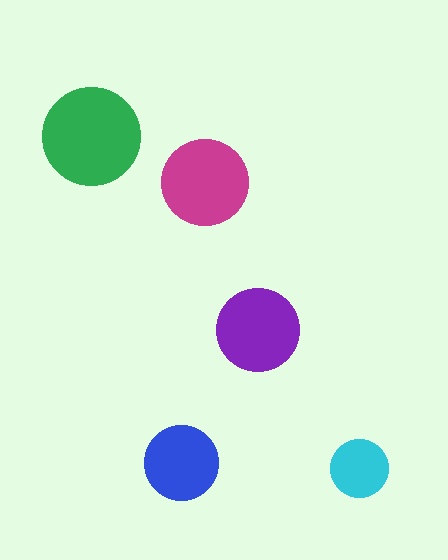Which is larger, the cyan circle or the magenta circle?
The magenta one.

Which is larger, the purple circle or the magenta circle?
The magenta one.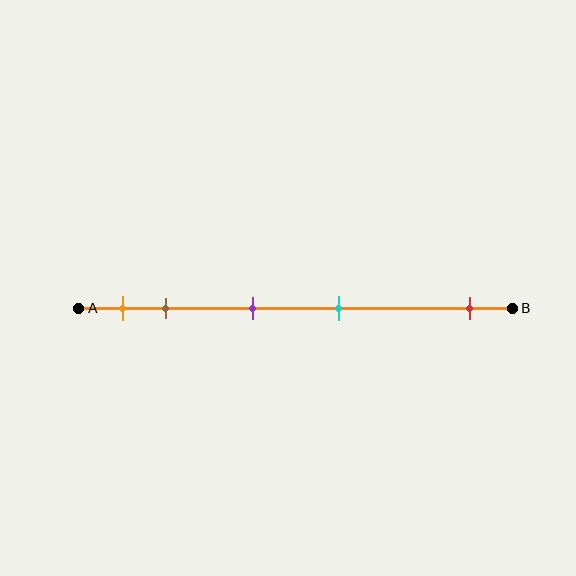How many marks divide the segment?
There are 5 marks dividing the segment.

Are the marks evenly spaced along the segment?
No, the marks are not evenly spaced.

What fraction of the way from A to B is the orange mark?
The orange mark is approximately 10% (0.1) of the way from A to B.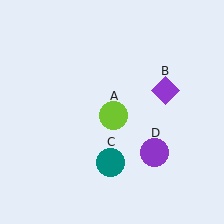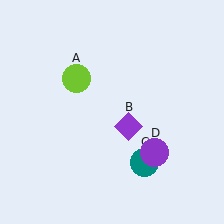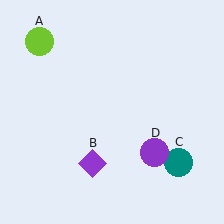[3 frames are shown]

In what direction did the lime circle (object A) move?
The lime circle (object A) moved up and to the left.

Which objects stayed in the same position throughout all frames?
Purple circle (object D) remained stationary.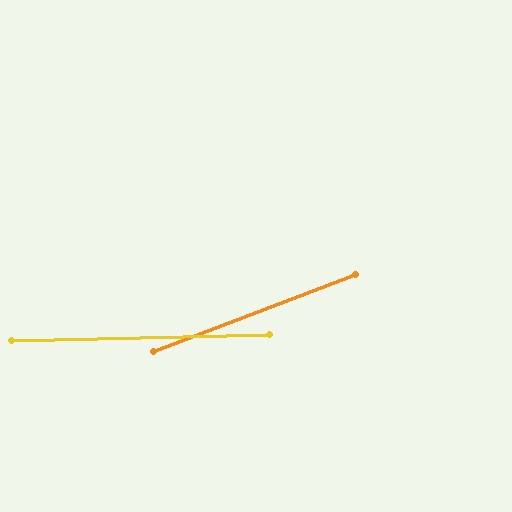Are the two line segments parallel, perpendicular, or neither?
Neither parallel nor perpendicular — they differ by about 20°.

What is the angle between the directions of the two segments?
Approximately 20 degrees.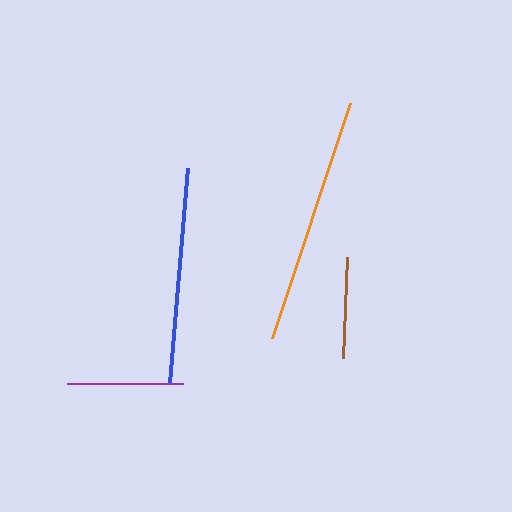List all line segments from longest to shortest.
From longest to shortest: orange, blue, purple, brown.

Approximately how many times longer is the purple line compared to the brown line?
The purple line is approximately 1.1 times the length of the brown line.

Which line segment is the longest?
The orange line is the longest at approximately 248 pixels.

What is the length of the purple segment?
The purple segment is approximately 115 pixels long.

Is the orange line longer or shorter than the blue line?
The orange line is longer than the blue line.